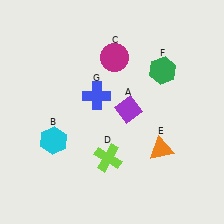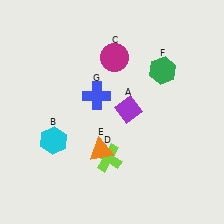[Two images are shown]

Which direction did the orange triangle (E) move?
The orange triangle (E) moved left.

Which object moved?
The orange triangle (E) moved left.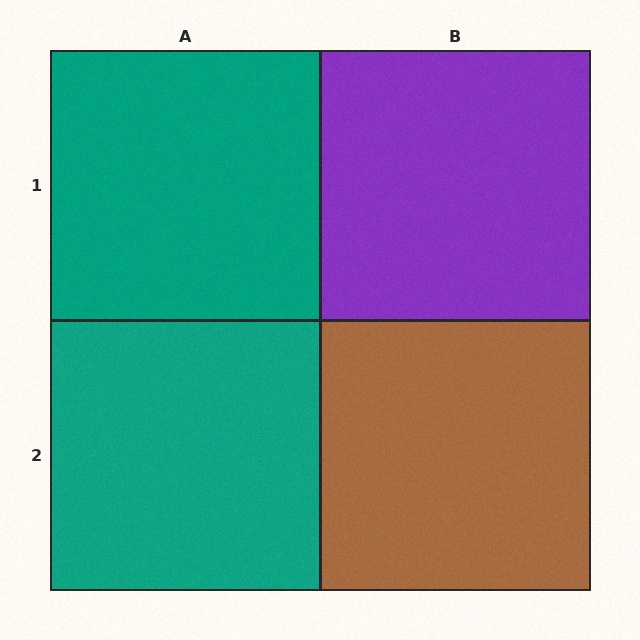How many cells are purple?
1 cell is purple.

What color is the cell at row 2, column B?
Brown.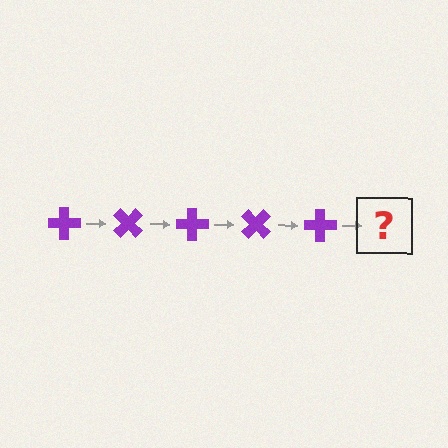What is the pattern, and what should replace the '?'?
The pattern is that the cross rotates 45 degrees each step. The '?' should be a purple cross rotated 225 degrees.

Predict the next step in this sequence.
The next step is a purple cross rotated 225 degrees.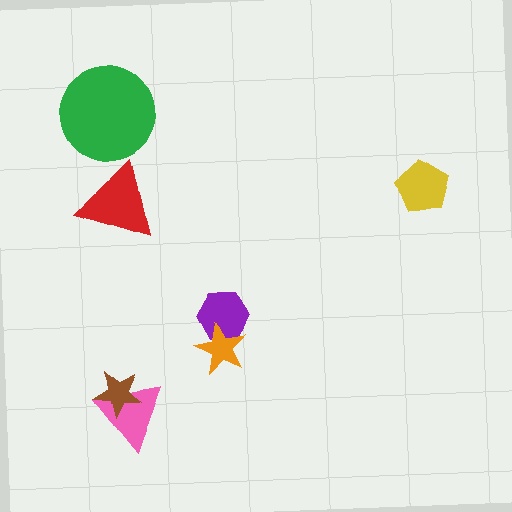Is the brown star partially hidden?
No, no other shape covers it.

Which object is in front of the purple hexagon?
The orange star is in front of the purple hexagon.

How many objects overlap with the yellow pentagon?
0 objects overlap with the yellow pentagon.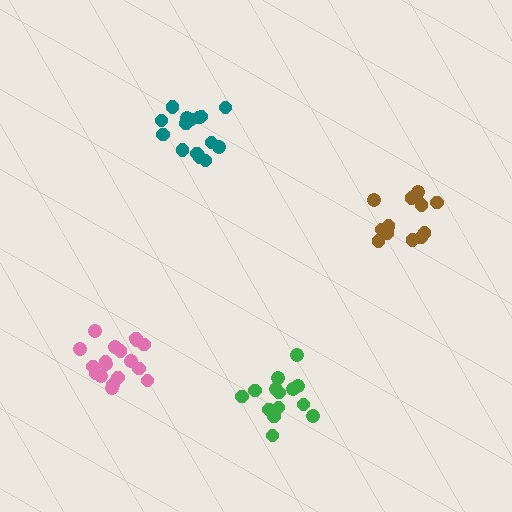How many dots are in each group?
Group 1: 15 dots, Group 2: 18 dots, Group 3: 15 dots, Group 4: 13 dots (61 total).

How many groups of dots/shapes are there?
There are 4 groups.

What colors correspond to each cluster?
The clusters are colored: green, pink, teal, brown.